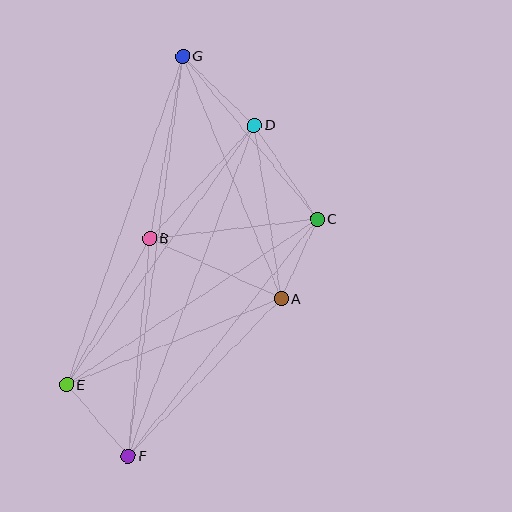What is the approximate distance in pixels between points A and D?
The distance between A and D is approximately 175 pixels.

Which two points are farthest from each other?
Points F and G are farthest from each other.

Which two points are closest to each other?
Points A and C are closest to each other.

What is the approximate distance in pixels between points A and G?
The distance between A and G is approximately 261 pixels.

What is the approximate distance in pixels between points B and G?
The distance between B and G is approximately 185 pixels.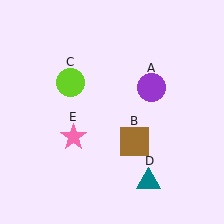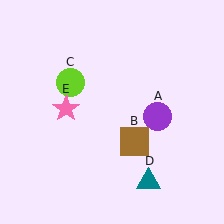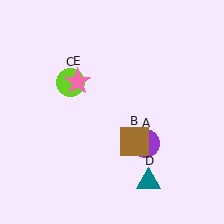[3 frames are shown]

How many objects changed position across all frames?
2 objects changed position: purple circle (object A), pink star (object E).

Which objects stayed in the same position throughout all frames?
Brown square (object B) and lime circle (object C) and teal triangle (object D) remained stationary.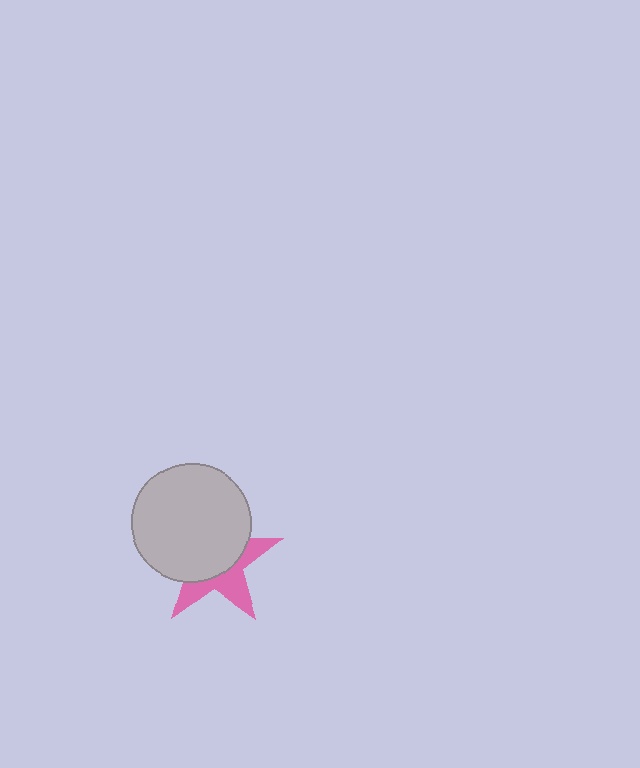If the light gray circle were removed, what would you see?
You would see the complete pink star.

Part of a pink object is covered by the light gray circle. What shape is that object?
It is a star.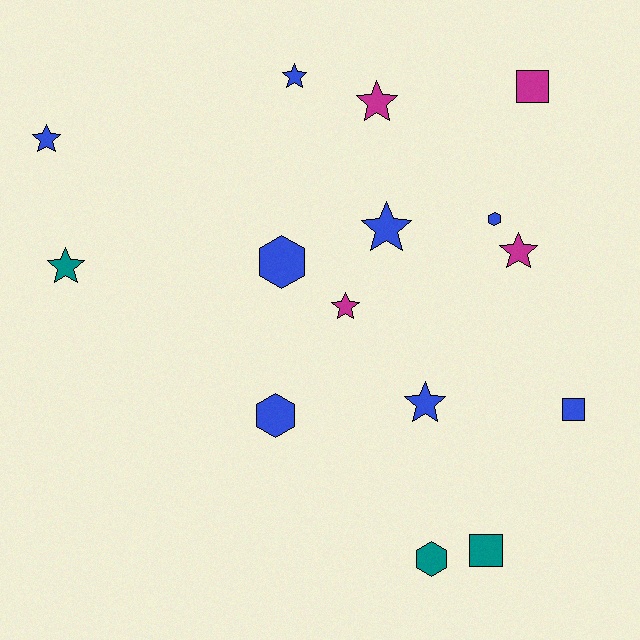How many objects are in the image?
There are 15 objects.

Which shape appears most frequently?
Star, with 8 objects.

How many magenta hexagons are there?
There are no magenta hexagons.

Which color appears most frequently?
Blue, with 8 objects.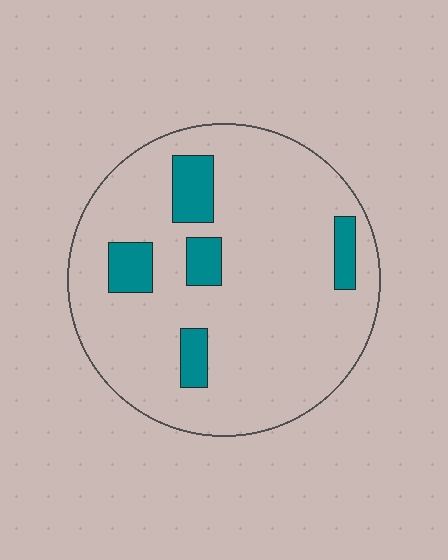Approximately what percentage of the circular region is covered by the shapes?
Approximately 15%.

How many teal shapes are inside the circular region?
5.